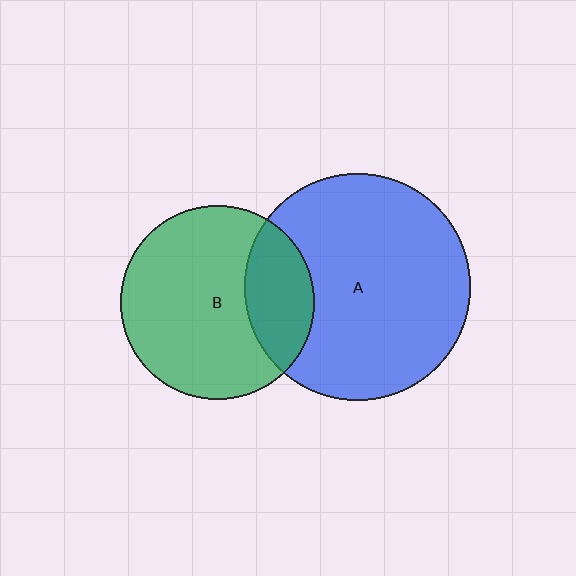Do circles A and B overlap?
Yes.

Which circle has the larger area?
Circle A (blue).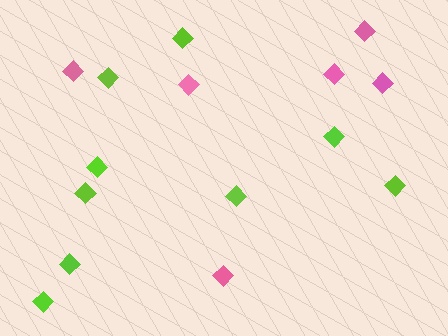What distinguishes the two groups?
There are 2 groups: one group of pink diamonds (6) and one group of lime diamonds (9).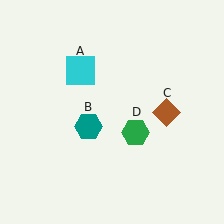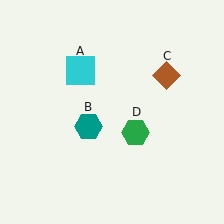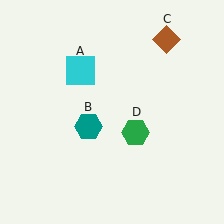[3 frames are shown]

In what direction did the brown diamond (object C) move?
The brown diamond (object C) moved up.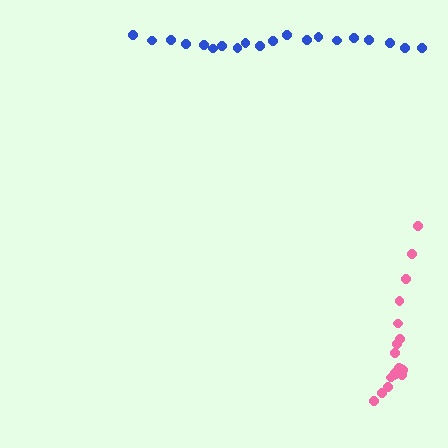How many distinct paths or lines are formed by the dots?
There are 2 distinct paths.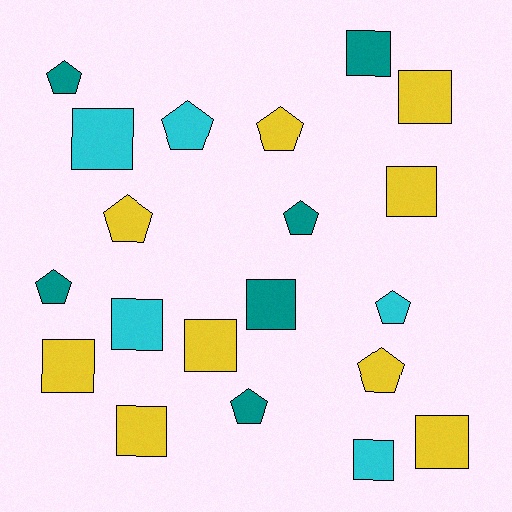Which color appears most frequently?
Yellow, with 9 objects.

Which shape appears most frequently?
Square, with 11 objects.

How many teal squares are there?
There are 2 teal squares.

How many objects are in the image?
There are 20 objects.